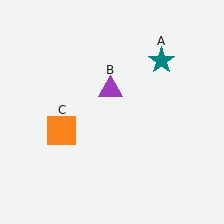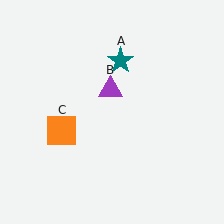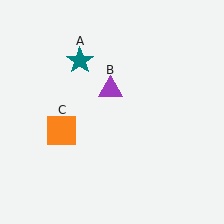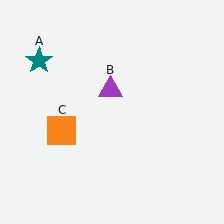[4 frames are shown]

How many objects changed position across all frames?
1 object changed position: teal star (object A).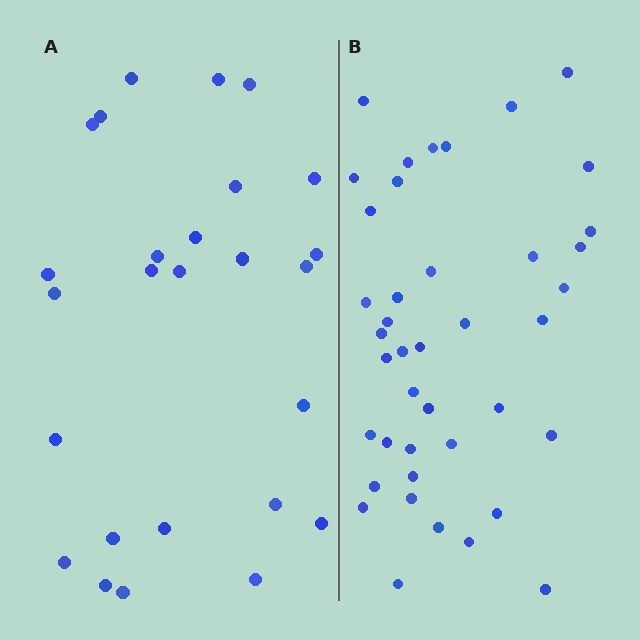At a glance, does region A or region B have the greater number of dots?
Region B (the right region) has more dots.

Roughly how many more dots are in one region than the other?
Region B has approximately 15 more dots than region A.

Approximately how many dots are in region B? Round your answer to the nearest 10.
About 40 dots. (The exact count is 41, which rounds to 40.)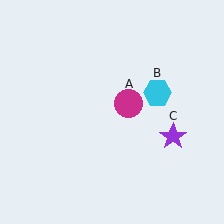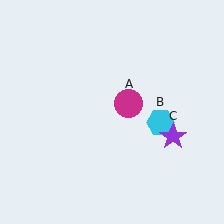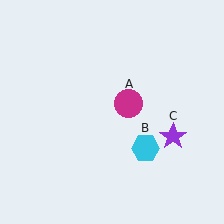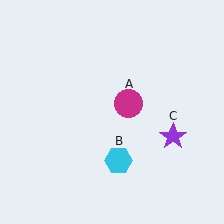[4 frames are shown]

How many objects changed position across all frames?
1 object changed position: cyan hexagon (object B).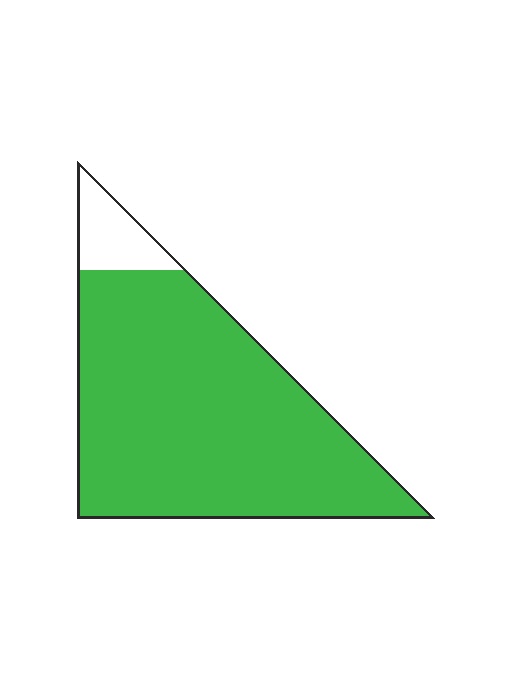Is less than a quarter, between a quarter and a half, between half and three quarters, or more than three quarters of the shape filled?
More than three quarters.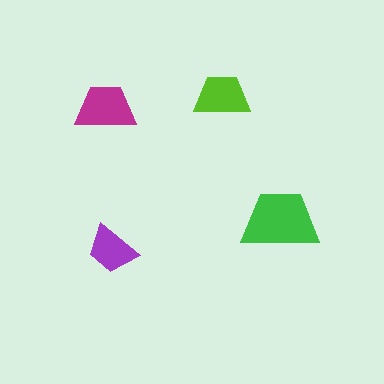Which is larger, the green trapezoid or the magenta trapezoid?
The green one.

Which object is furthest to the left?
The magenta trapezoid is leftmost.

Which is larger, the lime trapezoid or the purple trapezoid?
The lime one.